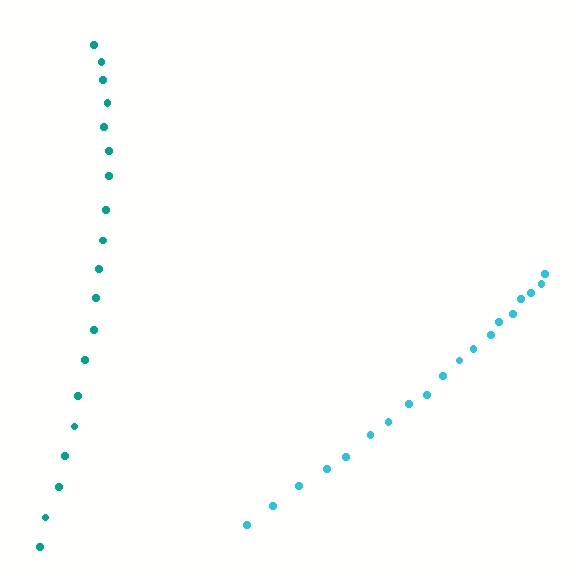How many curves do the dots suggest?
There are 2 distinct paths.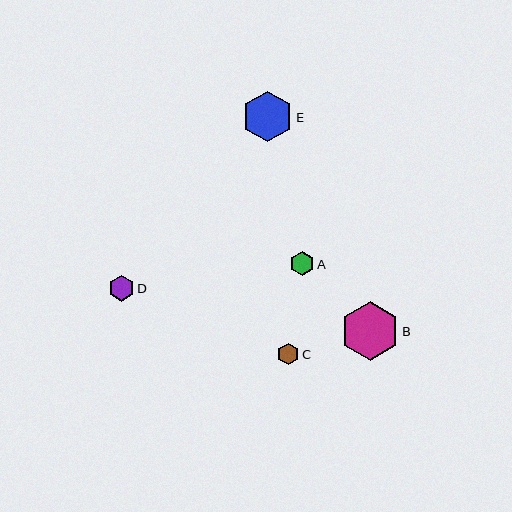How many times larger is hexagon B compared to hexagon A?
Hexagon B is approximately 2.4 times the size of hexagon A.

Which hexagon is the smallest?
Hexagon C is the smallest with a size of approximately 21 pixels.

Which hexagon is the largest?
Hexagon B is the largest with a size of approximately 58 pixels.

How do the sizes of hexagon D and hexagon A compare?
Hexagon D and hexagon A are approximately the same size.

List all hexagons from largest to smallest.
From largest to smallest: B, E, D, A, C.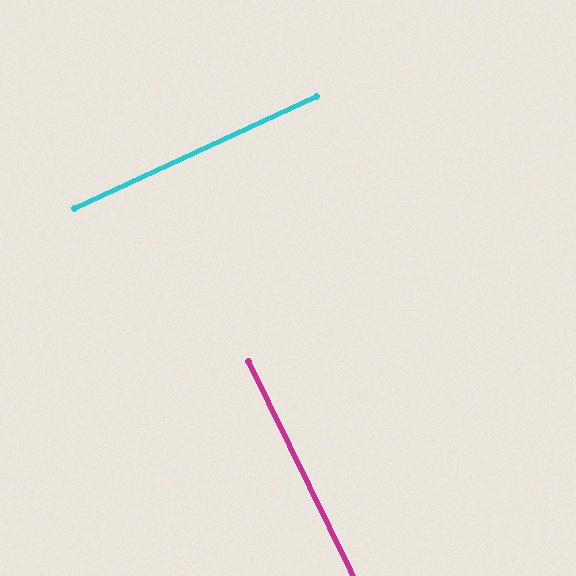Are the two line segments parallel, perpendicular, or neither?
Perpendicular — they meet at approximately 89°.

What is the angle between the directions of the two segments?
Approximately 89 degrees.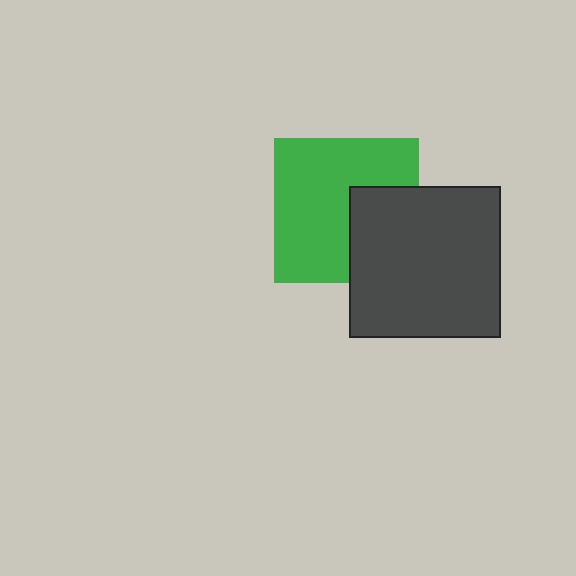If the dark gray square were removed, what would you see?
You would see the complete green square.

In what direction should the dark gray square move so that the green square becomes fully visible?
The dark gray square should move right. That is the shortest direction to clear the overlap and leave the green square fully visible.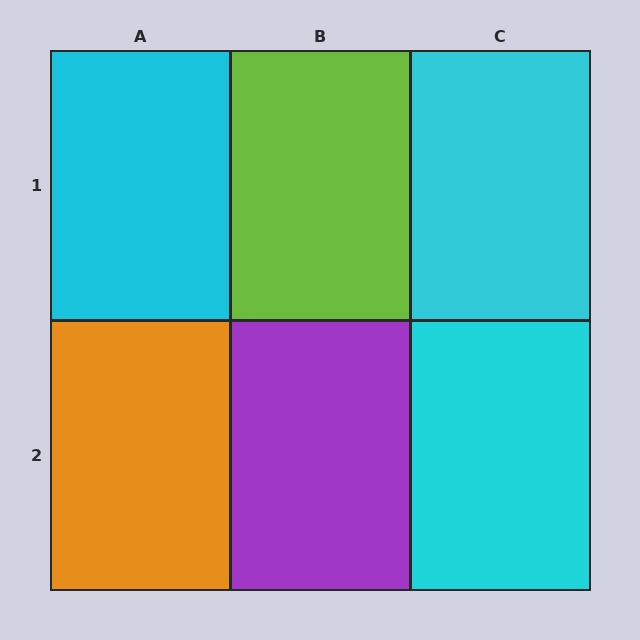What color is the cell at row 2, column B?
Purple.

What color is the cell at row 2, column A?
Orange.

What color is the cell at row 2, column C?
Cyan.